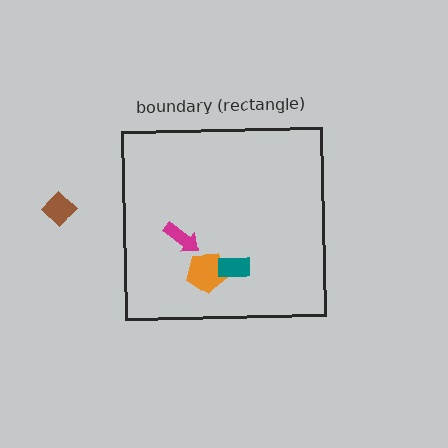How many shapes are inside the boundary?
3 inside, 1 outside.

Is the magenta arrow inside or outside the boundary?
Inside.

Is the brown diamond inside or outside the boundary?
Outside.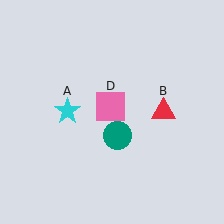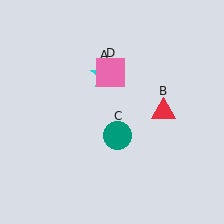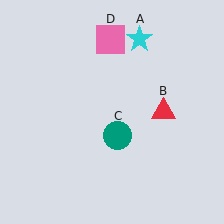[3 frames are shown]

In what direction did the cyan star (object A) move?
The cyan star (object A) moved up and to the right.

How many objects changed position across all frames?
2 objects changed position: cyan star (object A), pink square (object D).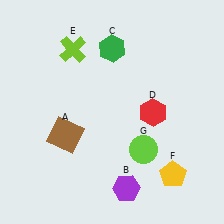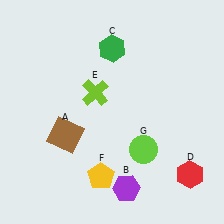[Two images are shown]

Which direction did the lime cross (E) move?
The lime cross (E) moved down.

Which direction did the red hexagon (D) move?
The red hexagon (D) moved down.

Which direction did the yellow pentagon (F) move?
The yellow pentagon (F) moved left.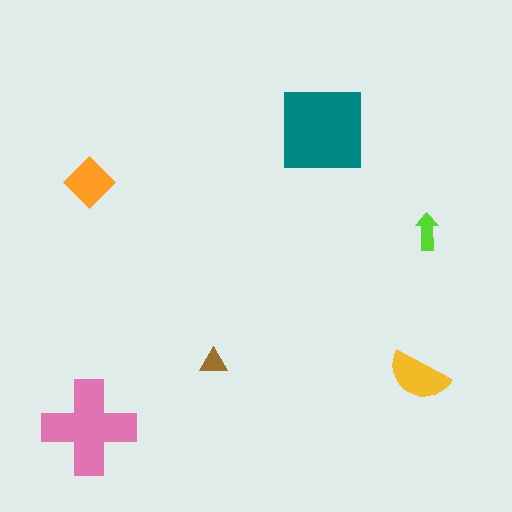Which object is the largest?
The teal square.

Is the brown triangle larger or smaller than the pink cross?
Smaller.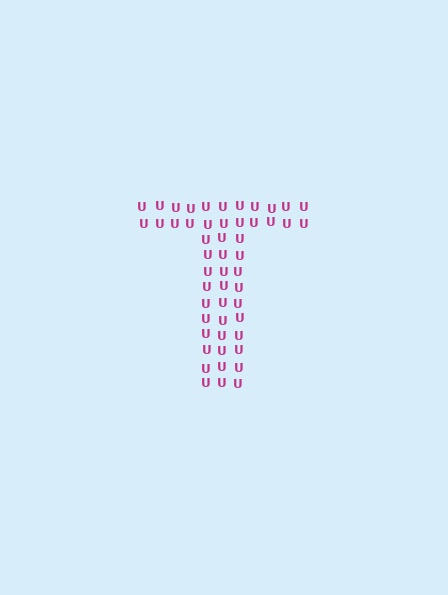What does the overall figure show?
The overall figure shows the letter T.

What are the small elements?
The small elements are letter U's.